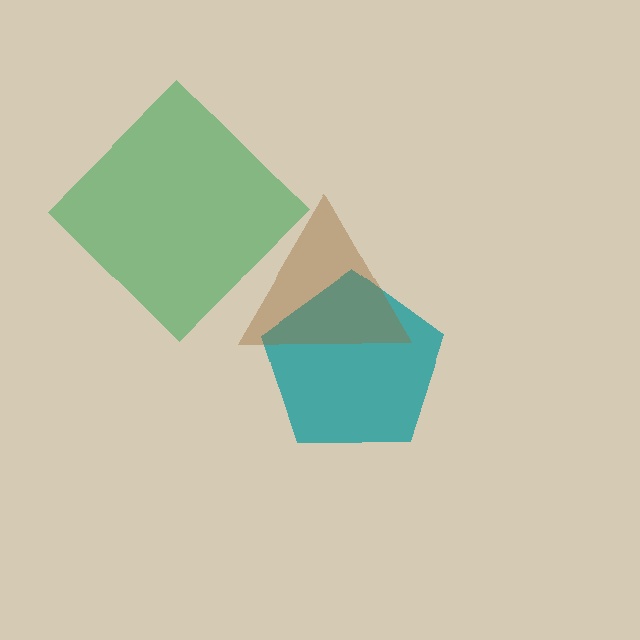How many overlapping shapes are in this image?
There are 3 overlapping shapes in the image.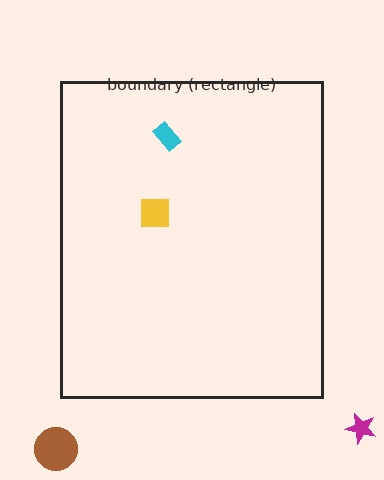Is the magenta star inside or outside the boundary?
Outside.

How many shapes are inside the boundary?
2 inside, 2 outside.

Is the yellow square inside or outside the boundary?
Inside.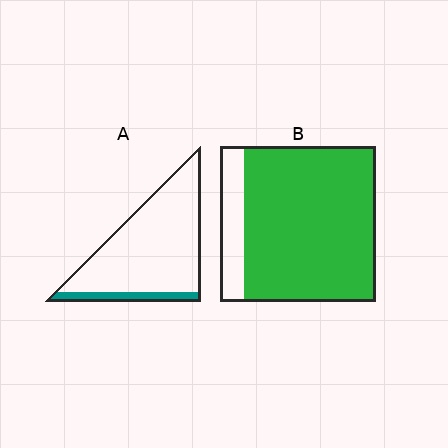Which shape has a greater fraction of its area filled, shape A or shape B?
Shape B.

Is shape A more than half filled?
No.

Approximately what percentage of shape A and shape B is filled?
A is approximately 10% and B is approximately 85%.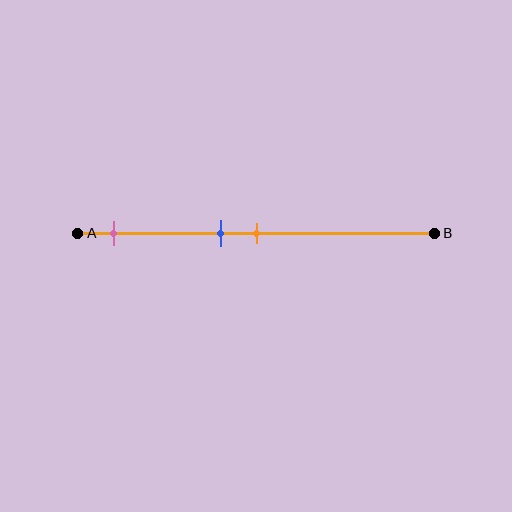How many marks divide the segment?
There are 3 marks dividing the segment.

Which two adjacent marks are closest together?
The blue and orange marks are the closest adjacent pair.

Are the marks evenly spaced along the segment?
No, the marks are not evenly spaced.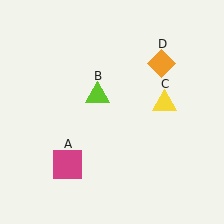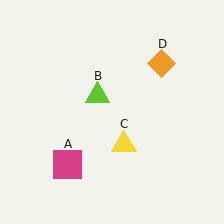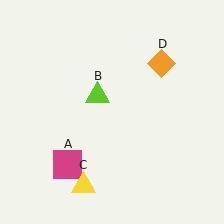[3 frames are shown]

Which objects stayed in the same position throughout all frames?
Magenta square (object A) and lime triangle (object B) and orange diamond (object D) remained stationary.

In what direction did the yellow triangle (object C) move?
The yellow triangle (object C) moved down and to the left.